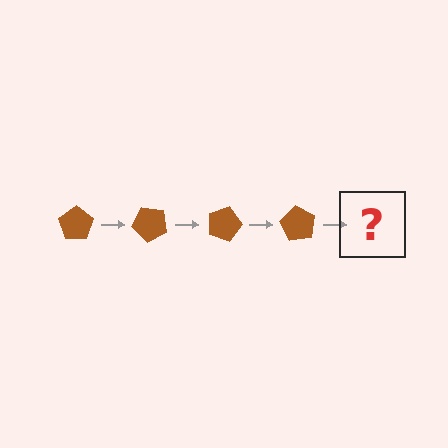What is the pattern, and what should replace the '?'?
The pattern is that the pentagon rotates 45 degrees each step. The '?' should be a brown pentagon rotated 180 degrees.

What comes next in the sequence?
The next element should be a brown pentagon rotated 180 degrees.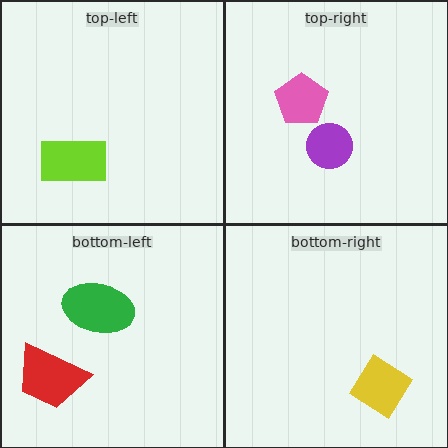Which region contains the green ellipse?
The bottom-left region.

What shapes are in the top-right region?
The pink pentagon, the purple circle.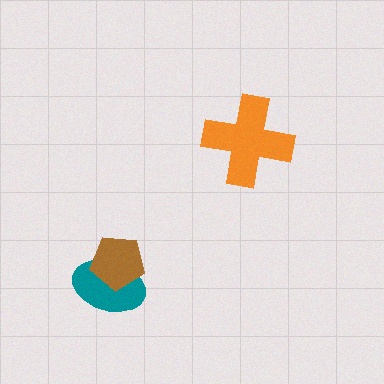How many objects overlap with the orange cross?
0 objects overlap with the orange cross.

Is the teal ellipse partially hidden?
Yes, it is partially covered by another shape.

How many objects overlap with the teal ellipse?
1 object overlaps with the teal ellipse.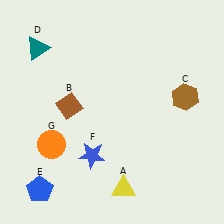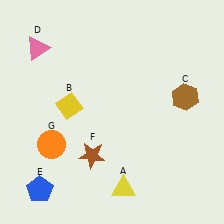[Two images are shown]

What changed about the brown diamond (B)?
In Image 1, B is brown. In Image 2, it changed to yellow.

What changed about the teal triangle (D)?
In Image 1, D is teal. In Image 2, it changed to pink.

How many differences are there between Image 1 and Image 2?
There are 3 differences between the two images.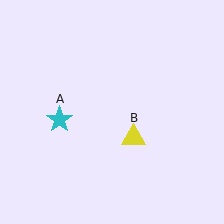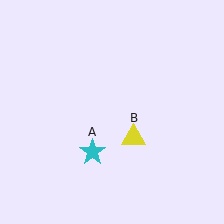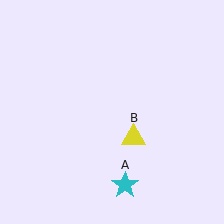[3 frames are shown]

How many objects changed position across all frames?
1 object changed position: cyan star (object A).